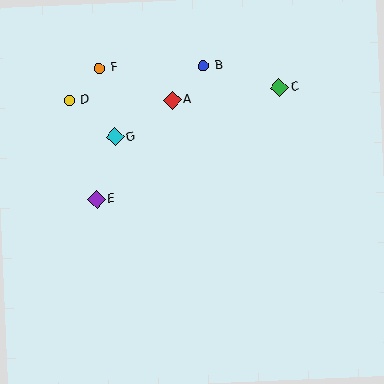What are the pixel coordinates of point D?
Point D is at (69, 100).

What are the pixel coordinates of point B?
Point B is at (204, 66).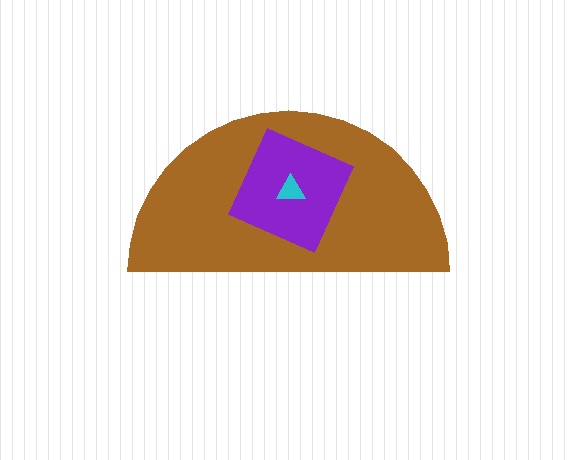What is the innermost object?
The cyan triangle.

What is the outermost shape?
The brown semicircle.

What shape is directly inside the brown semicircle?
The purple diamond.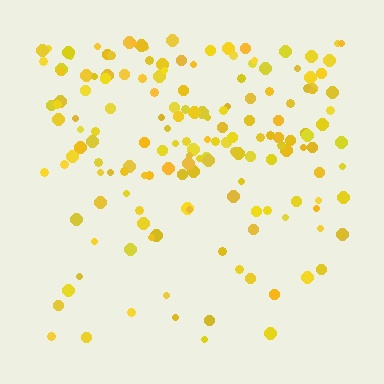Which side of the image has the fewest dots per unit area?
The bottom.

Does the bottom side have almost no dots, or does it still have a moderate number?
Still a moderate number, just noticeably fewer than the top.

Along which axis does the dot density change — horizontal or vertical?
Vertical.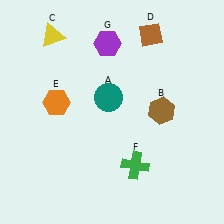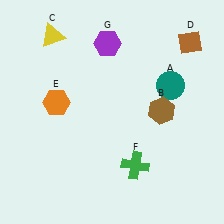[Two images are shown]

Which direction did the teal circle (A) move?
The teal circle (A) moved right.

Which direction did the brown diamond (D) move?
The brown diamond (D) moved right.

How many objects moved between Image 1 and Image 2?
2 objects moved between the two images.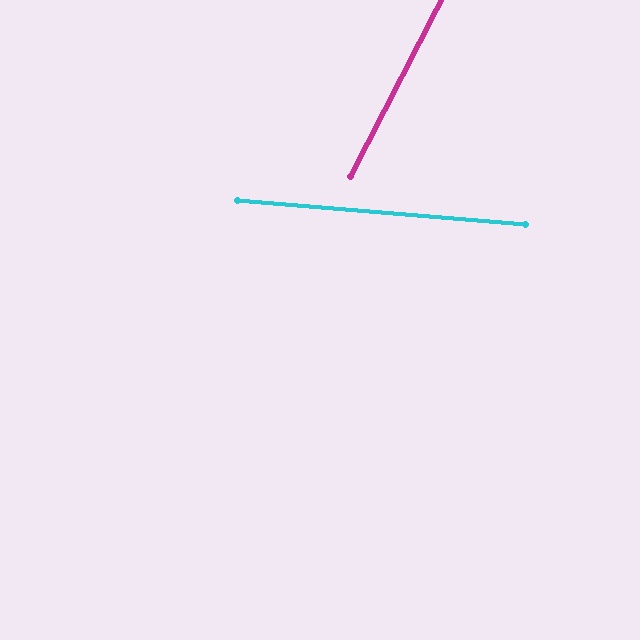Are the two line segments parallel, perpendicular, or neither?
Neither parallel nor perpendicular — they differ by about 68°.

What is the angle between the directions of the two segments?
Approximately 68 degrees.